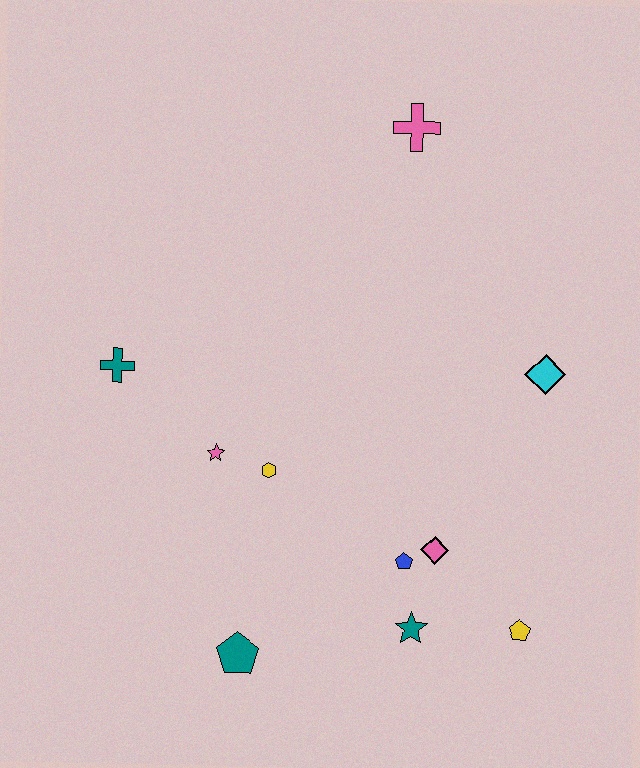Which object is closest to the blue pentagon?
The pink diamond is closest to the blue pentagon.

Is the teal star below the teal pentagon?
No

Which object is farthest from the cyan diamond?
The teal cross is farthest from the cyan diamond.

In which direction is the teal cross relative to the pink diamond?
The teal cross is to the left of the pink diamond.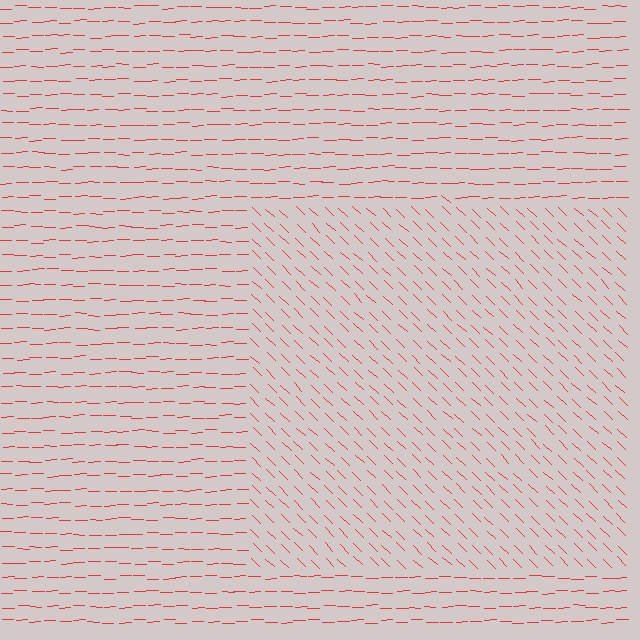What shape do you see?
I see a rectangle.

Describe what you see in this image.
The image is filled with small red line segments. A rectangle region in the image has lines oriented differently from the surrounding lines, creating a visible texture boundary.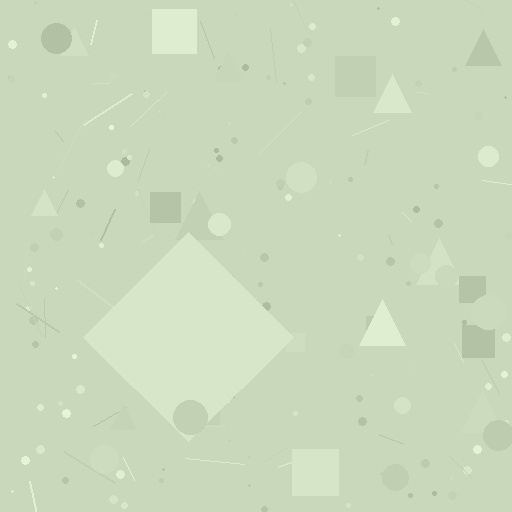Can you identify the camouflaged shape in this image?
The camouflaged shape is a diamond.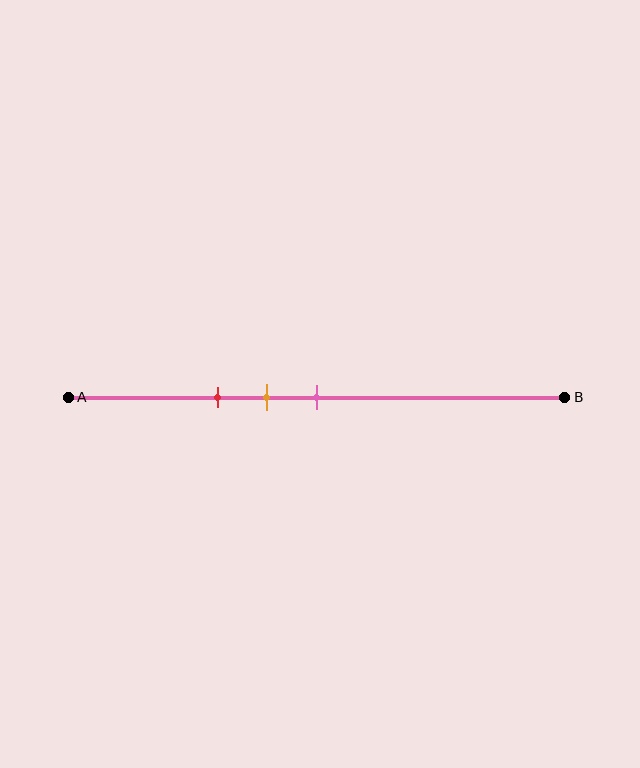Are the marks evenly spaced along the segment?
Yes, the marks are approximately evenly spaced.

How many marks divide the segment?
There are 3 marks dividing the segment.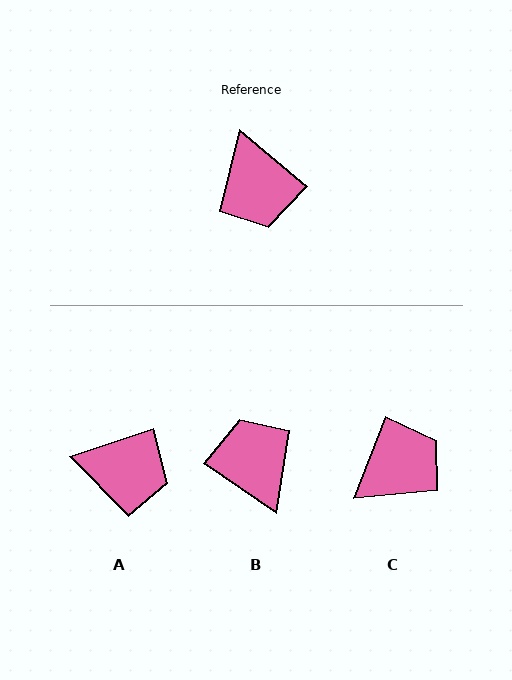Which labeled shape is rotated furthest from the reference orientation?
B, about 175 degrees away.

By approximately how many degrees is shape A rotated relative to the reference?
Approximately 58 degrees counter-clockwise.